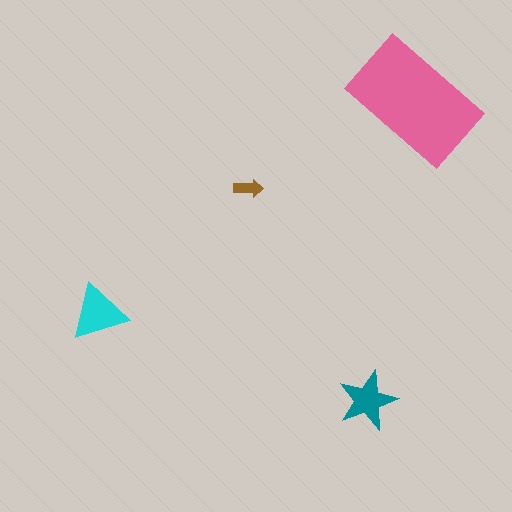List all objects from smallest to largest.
The brown arrow, the teal star, the cyan triangle, the pink rectangle.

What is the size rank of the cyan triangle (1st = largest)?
2nd.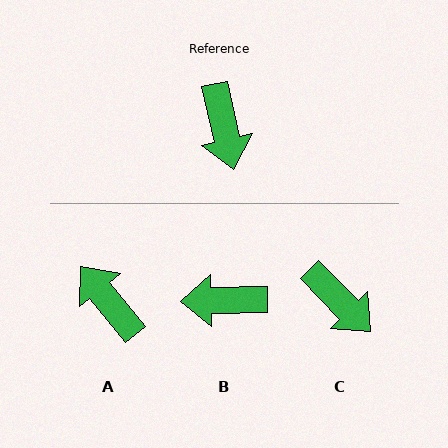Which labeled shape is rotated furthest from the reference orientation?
A, about 154 degrees away.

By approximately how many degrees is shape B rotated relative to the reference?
Approximately 102 degrees clockwise.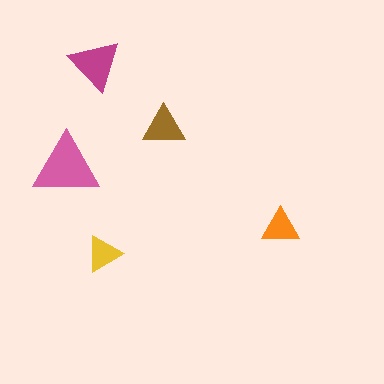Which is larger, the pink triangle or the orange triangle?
The pink one.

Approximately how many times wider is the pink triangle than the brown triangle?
About 1.5 times wider.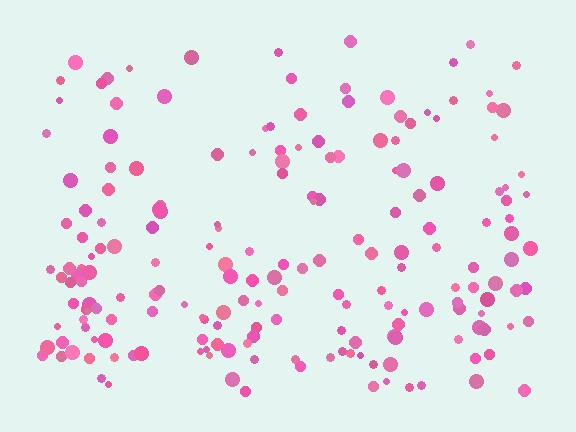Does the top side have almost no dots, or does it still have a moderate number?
Still a moderate number, just noticeably fewer than the bottom.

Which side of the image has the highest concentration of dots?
The bottom.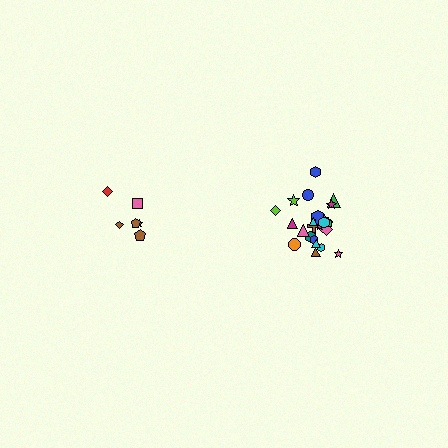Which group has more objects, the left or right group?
The right group.